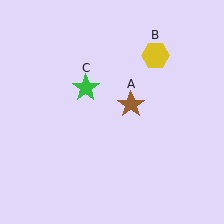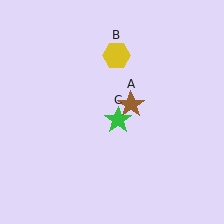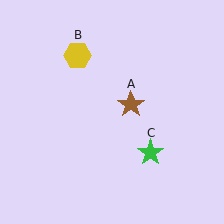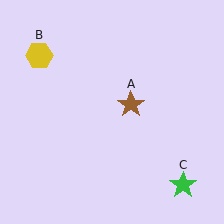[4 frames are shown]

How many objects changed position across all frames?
2 objects changed position: yellow hexagon (object B), green star (object C).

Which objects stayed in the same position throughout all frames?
Brown star (object A) remained stationary.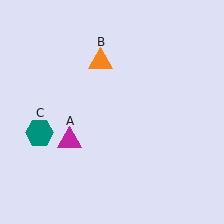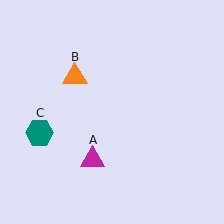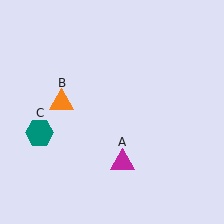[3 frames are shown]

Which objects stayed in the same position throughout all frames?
Teal hexagon (object C) remained stationary.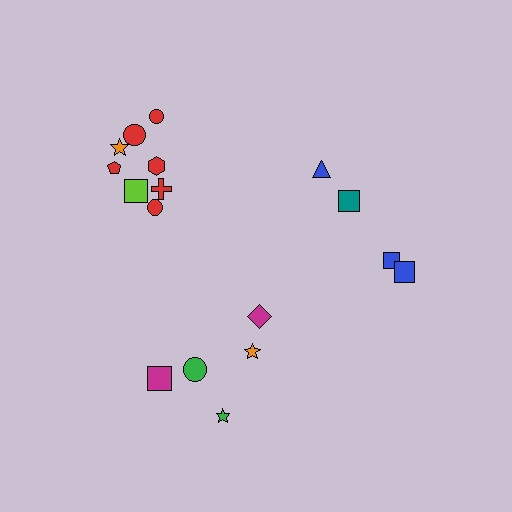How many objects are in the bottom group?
There are 5 objects.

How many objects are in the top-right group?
There are 4 objects.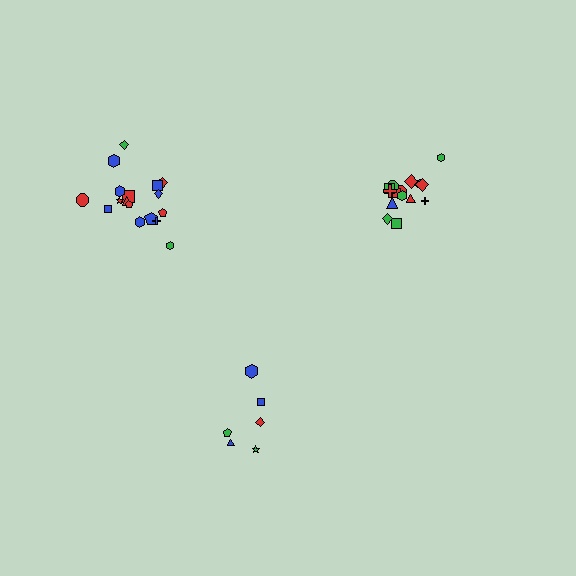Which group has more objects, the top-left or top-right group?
The top-left group.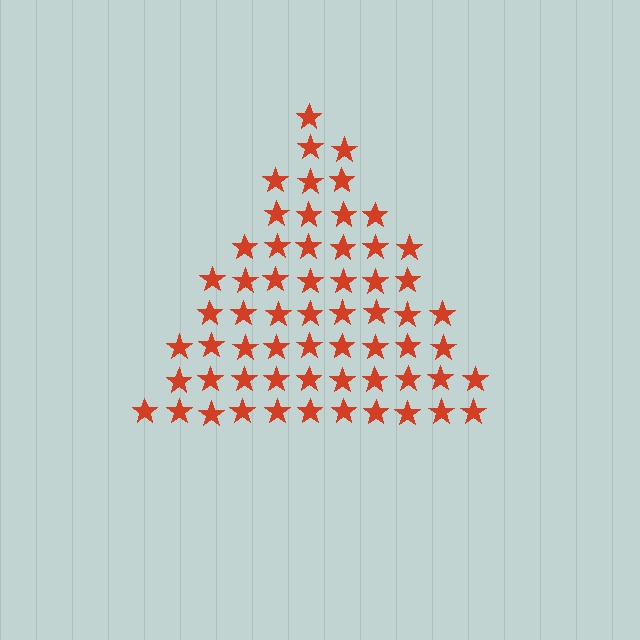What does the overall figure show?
The overall figure shows a triangle.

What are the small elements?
The small elements are stars.